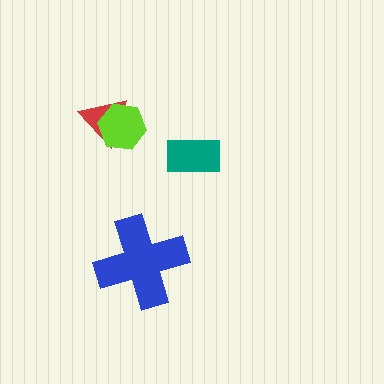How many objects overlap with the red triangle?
1 object overlaps with the red triangle.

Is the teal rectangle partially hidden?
No, no other shape covers it.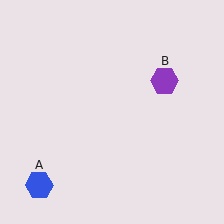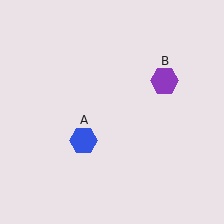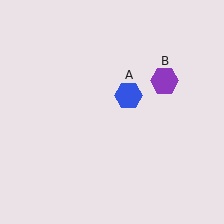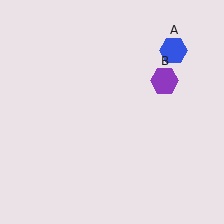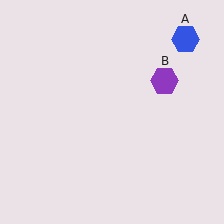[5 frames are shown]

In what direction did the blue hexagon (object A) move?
The blue hexagon (object A) moved up and to the right.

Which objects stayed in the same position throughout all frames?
Purple hexagon (object B) remained stationary.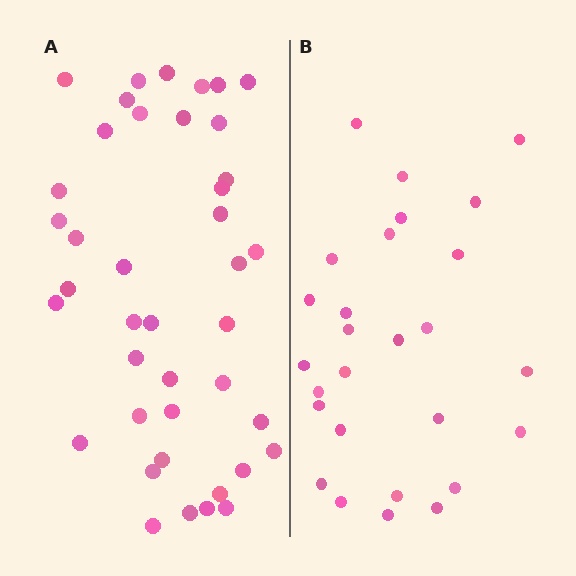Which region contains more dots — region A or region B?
Region A (the left region) has more dots.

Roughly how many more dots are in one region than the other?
Region A has approximately 15 more dots than region B.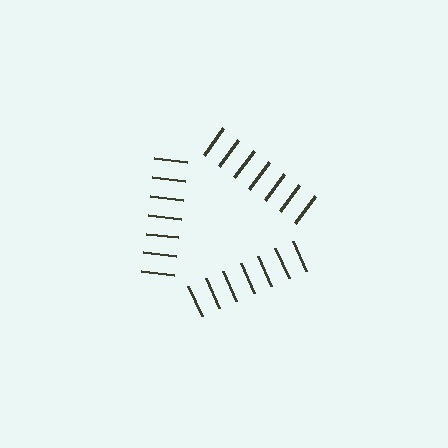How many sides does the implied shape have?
3 sides — the line-ends trace a triangle.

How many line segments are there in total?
21 — 7 along each of the 3 edges.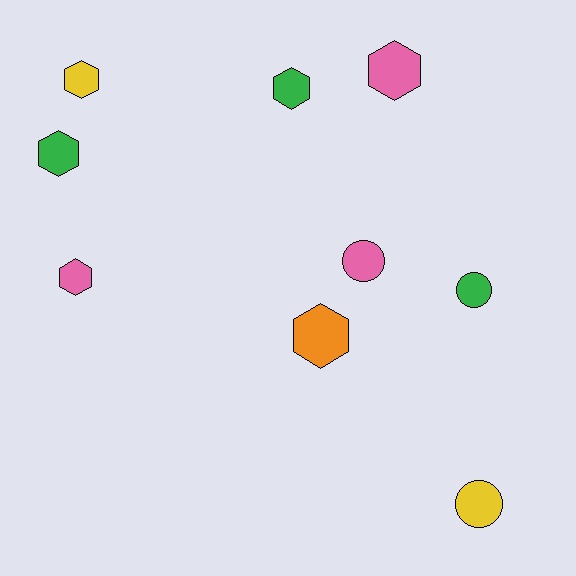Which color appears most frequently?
Pink, with 3 objects.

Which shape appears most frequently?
Hexagon, with 6 objects.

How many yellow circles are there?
There is 1 yellow circle.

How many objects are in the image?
There are 9 objects.